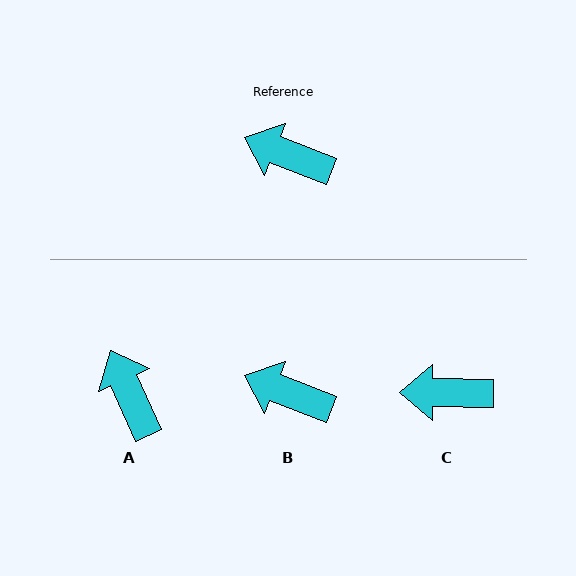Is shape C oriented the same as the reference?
No, it is off by about 21 degrees.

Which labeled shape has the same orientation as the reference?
B.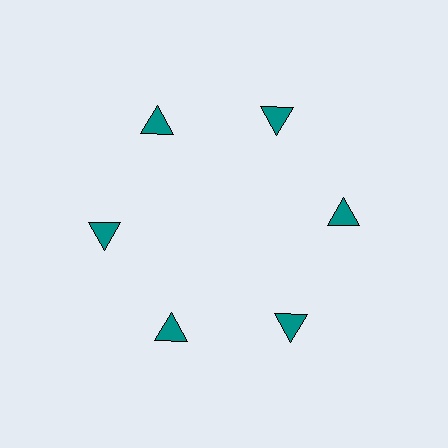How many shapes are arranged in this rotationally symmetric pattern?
There are 6 shapes, arranged in 6 groups of 1.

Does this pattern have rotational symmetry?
Yes, this pattern has 6-fold rotational symmetry. It looks the same after rotating 60 degrees around the center.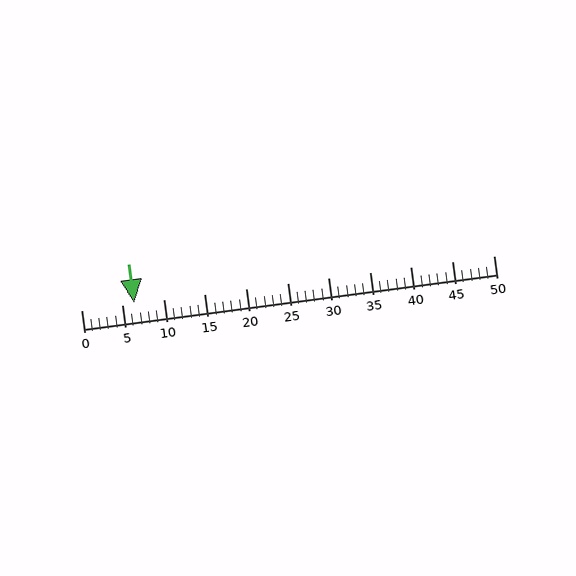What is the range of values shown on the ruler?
The ruler shows values from 0 to 50.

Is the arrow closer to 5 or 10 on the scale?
The arrow is closer to 5.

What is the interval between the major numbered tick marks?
The major tick marks are spaced 5 units apart.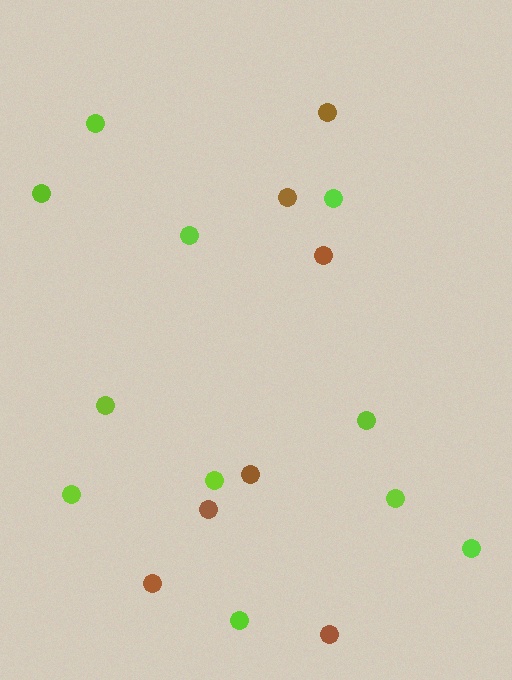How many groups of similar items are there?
There are 2 groups: one group of brown circles (7) and one group of lime circles (11).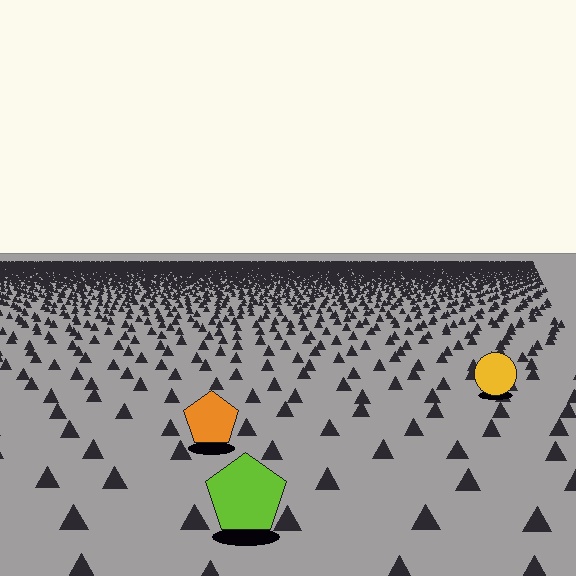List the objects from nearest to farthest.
From nearest to farthest: the lime pentagon, the orange pentagon, the yellow circle.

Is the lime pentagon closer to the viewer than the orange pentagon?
Yes. The lime pentagon is closer — you can tell from the texture gradient: the ground texture is coarser near it.